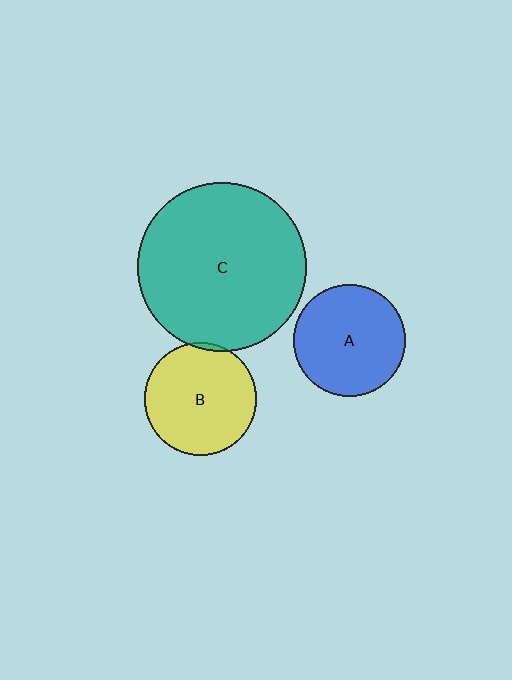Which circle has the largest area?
Circle C (teal).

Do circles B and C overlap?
Yes.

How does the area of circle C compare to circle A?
Approximately 2.3 times.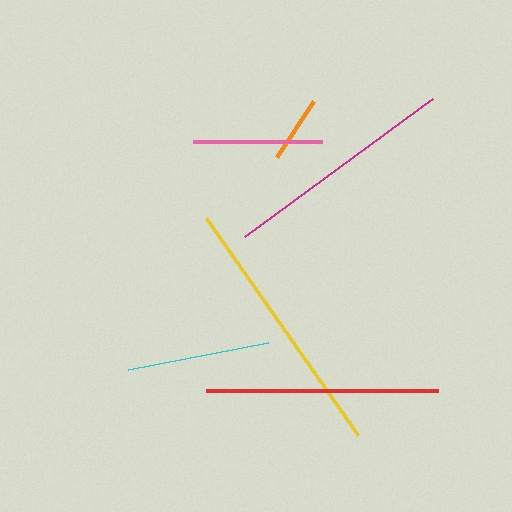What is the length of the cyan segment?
The cyan segment is approximately 143 pixels long.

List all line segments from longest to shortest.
From longest to shortest: yellow, magenta, red, cyan, pink, orange.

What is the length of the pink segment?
The pink segment is approximately 129 pixels long.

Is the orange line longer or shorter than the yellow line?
The yellow line is longer than the orange line.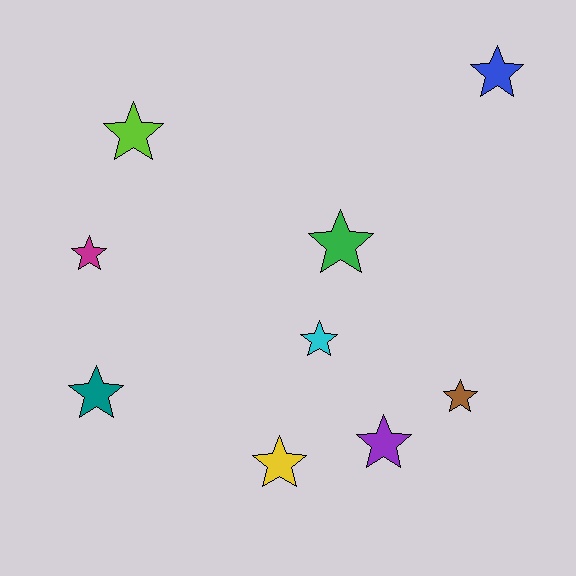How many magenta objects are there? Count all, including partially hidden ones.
There is 1 magenta object.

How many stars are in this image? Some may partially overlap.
There are 9 stars.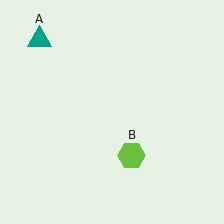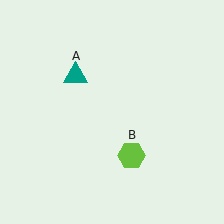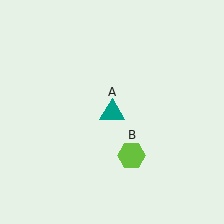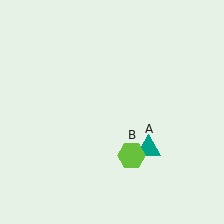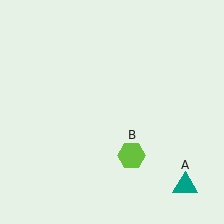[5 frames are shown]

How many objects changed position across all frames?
1 object changed position: teal triangle (object A).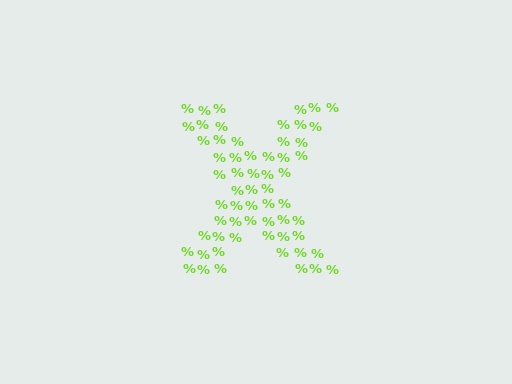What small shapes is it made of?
It is made of small percent signs.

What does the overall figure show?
The overall figure shows the letter X.